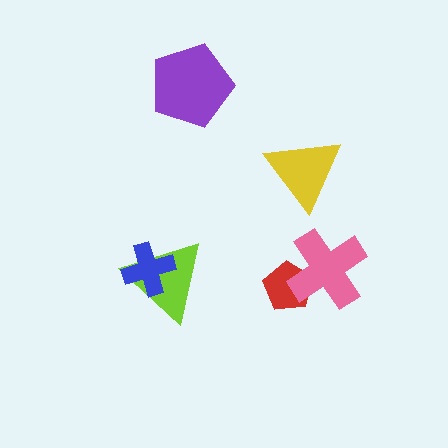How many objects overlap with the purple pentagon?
0 objects overlap with the purple pentagon.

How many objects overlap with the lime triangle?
1 object overlaps with the lime triangle.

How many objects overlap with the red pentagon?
1 object overlaps with the red pentagon.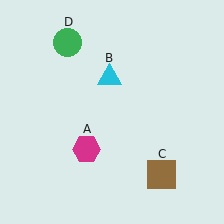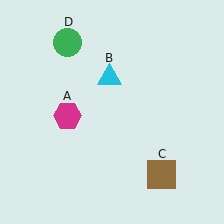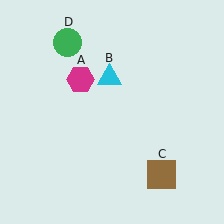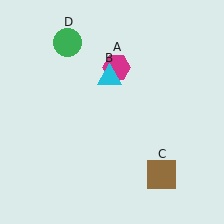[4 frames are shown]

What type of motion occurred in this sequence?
The magenta hexagon (object A) rotated clockwise around the center of the scene.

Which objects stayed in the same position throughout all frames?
Cyan triangle (object B) and brown square (object C) and green circle (object D) remained stationary.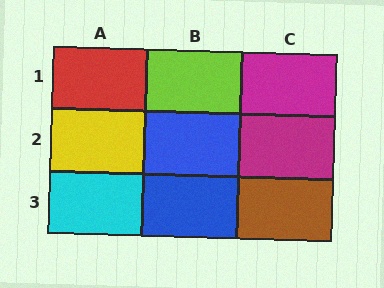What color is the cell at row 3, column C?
Brown.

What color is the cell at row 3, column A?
Cyan.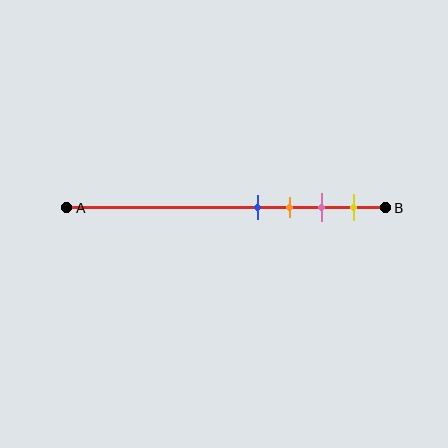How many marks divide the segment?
There are 4 marks dividing the segment.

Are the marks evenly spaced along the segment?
Yes, the marks are approximately evenly spaced.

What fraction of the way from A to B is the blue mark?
The blue mark is approximately 60% (0.6) of the way from A to B.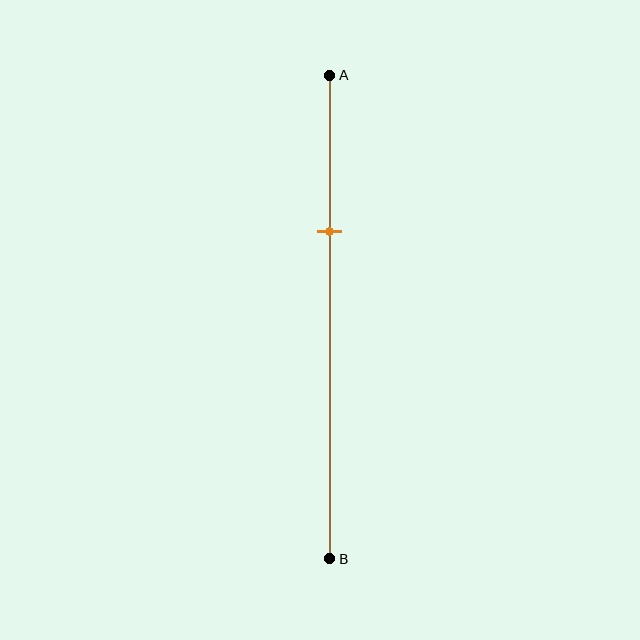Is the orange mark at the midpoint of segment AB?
No, the mark is at about 30% from A, not at the 50% midpoint.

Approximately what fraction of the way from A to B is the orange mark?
The orange mark is approximately 30% of the way from A to B.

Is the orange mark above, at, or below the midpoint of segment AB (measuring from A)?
The orange mark is above the midpoint of segment AB.